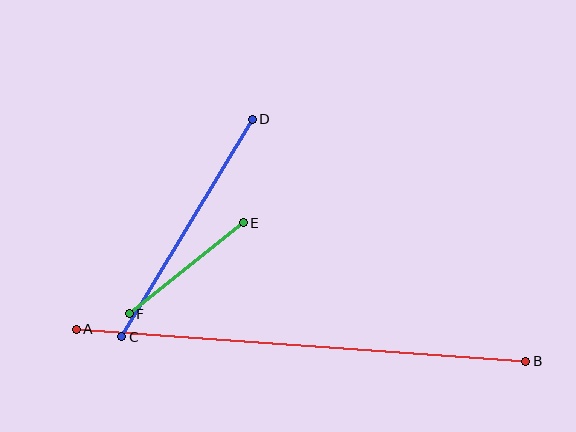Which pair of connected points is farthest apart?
Points A and B are farthest apart.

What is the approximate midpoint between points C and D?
The midpoint is at approximately (187, 228) pixels.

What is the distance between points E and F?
The distance is approximately 146 pixels.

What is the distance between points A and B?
The distance is approximately 451 pixels.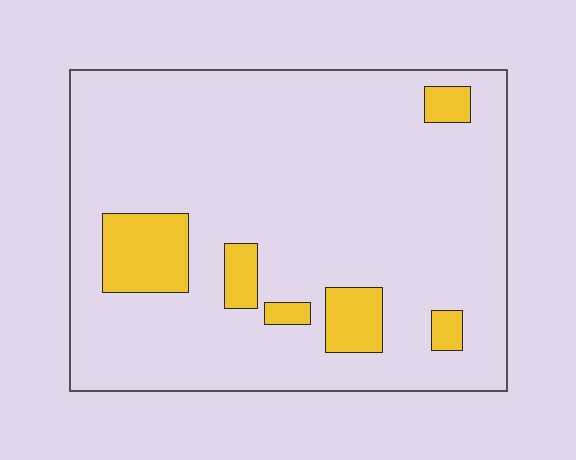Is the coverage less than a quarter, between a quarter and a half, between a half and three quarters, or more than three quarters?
Less than a quarter.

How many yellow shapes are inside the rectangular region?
6.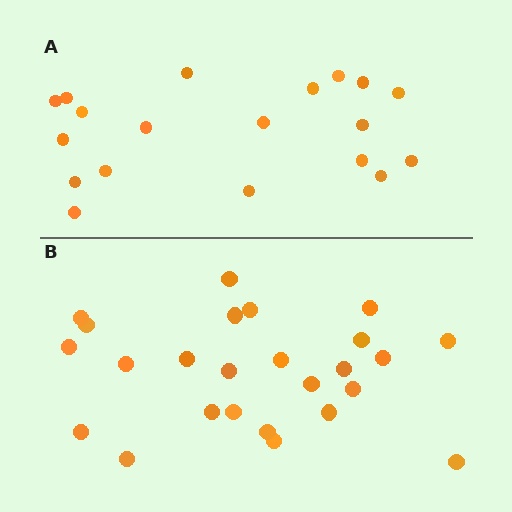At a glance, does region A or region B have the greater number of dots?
Region B (the bottom region) has more dots.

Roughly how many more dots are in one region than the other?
Region B has about 6 more dots than region A.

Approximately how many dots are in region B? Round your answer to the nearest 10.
About 20 dots. (The exact count is 25, which rounds to 20.)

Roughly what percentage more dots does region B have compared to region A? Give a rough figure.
About 30% more.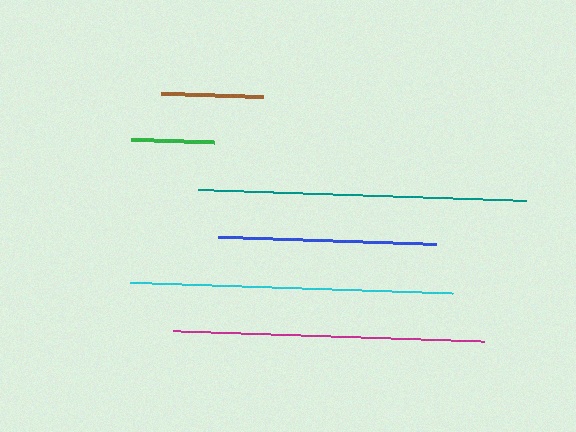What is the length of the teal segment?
The teal segment is approximately 327 pixels long.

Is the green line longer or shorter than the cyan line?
The cyan line is longer than the green line.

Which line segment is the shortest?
The green line is the shortest at approximately 84 pixels.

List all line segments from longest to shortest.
From longest to shortest: teal, cyan, magenta, blue, brown, green.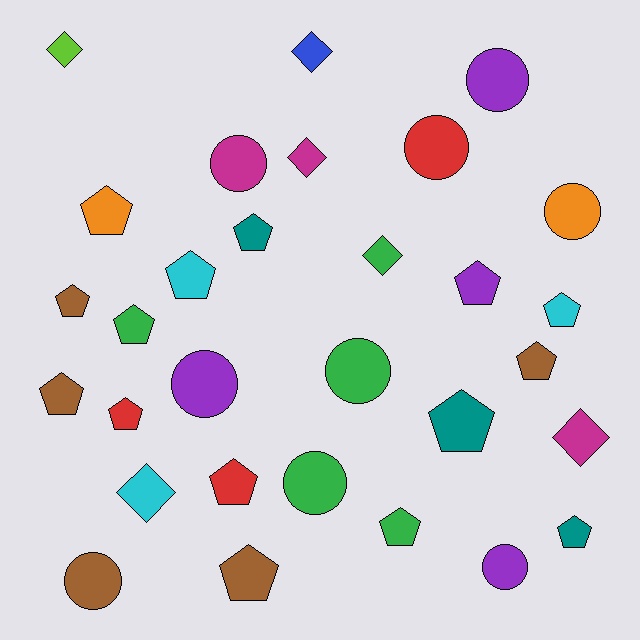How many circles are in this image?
There are 9 circles.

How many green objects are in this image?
There are 5 green objects.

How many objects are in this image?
There are 30 objects.